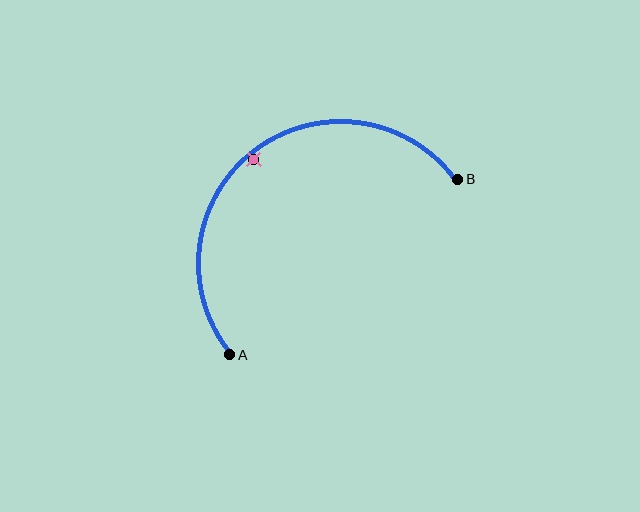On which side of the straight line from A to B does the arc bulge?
The arc bulges above and to the left of the straight line connecting A and B.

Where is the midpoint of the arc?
The arc midpoint is the point on the curve farthest from the straight line joining A and B. It sits above and to the left of that line.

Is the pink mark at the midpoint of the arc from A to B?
No — the pink mark does not lie on the arc at all. It sits slightly inside the curve.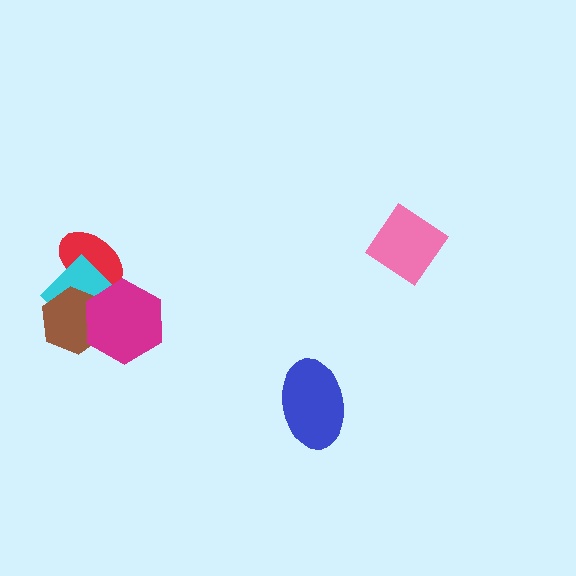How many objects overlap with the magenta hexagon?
3 objects overlap with the magenta hexagon.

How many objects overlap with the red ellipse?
3 objects overlap with the red ellipse.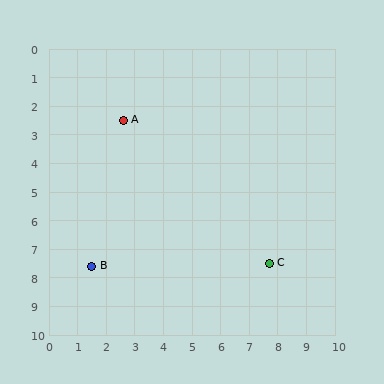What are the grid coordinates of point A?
Point A is at approximately (2.6, 2.5).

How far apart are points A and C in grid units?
Points A and C are about 7.1 grid units apart.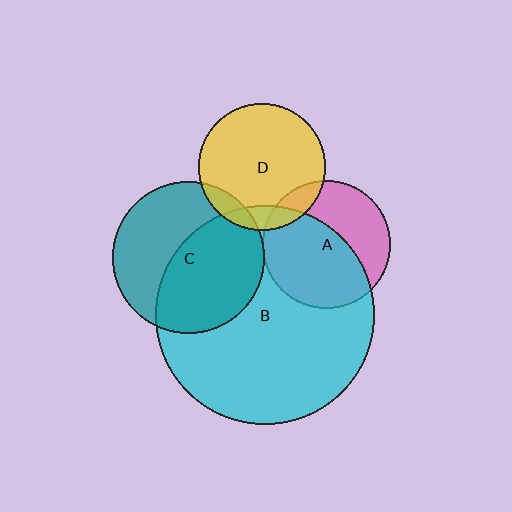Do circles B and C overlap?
Yes.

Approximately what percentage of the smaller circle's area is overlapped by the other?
Approximately 55%.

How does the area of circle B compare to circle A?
Approximately 2.9 times.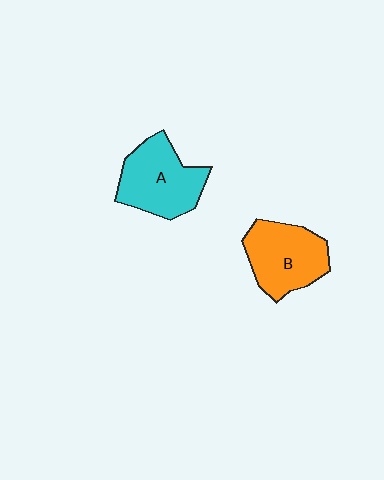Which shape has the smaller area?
Shape B (orange).